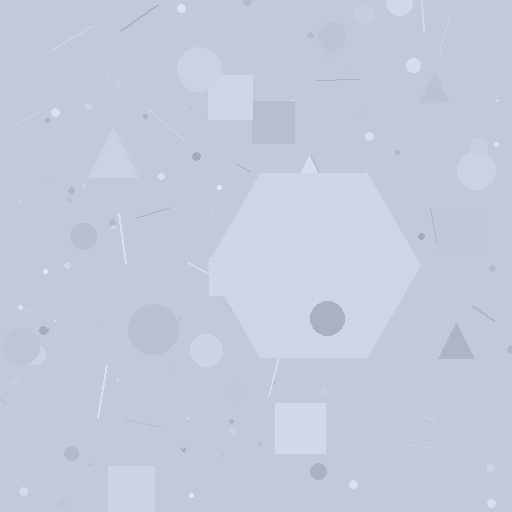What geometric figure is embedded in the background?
A hexagon is embedded in the background.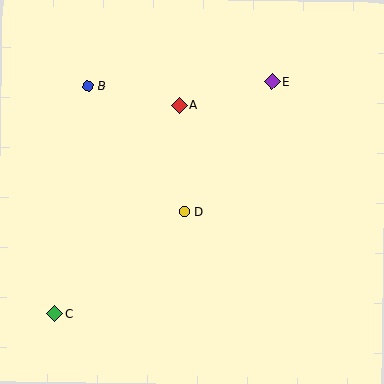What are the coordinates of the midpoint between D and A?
The midpoint between D and A is at (182, 158).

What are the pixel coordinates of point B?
Point B is at (88, 86).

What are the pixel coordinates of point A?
Point A is at (179, 105).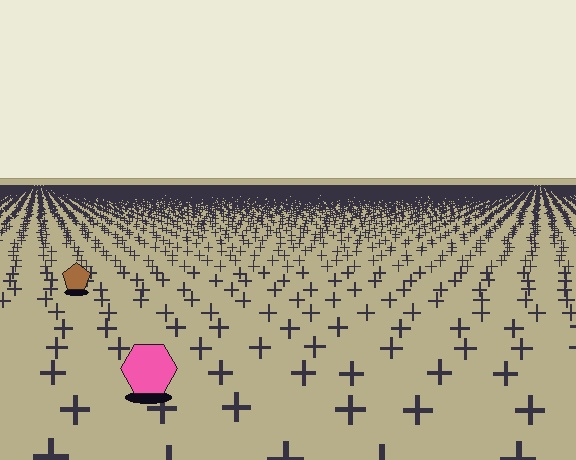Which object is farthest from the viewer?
The brown pentagon is farthest from the viewer. It appears smaller and the ground texture around it is denser.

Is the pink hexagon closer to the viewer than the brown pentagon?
Yes. The pink hexagon is closer — you can tell from the texture gradient: the ground texture is coarser near it.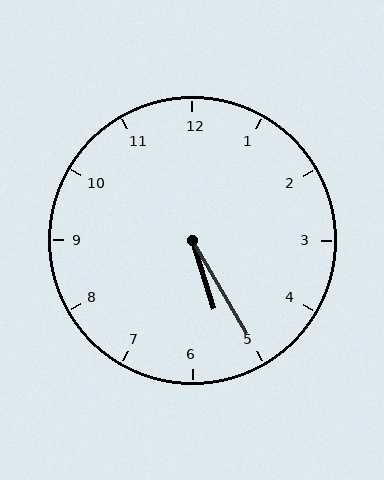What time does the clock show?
5:25.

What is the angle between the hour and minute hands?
Approximately 12 degrees.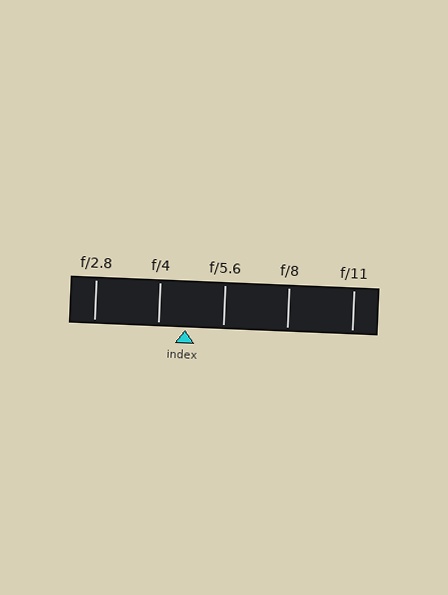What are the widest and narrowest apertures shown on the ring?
The widest aperture shown is f/2.8 and the narrowest is f/11.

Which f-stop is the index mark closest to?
The index mark is closest to f/4.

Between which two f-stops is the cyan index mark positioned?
The index mark is between f/4 and f/5.6.